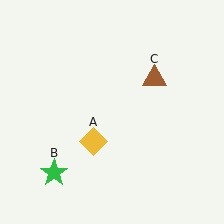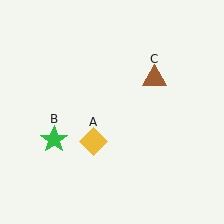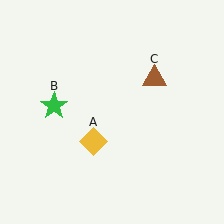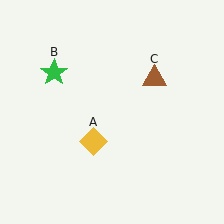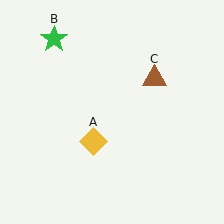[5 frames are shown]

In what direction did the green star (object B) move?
The green star (object B) moved up.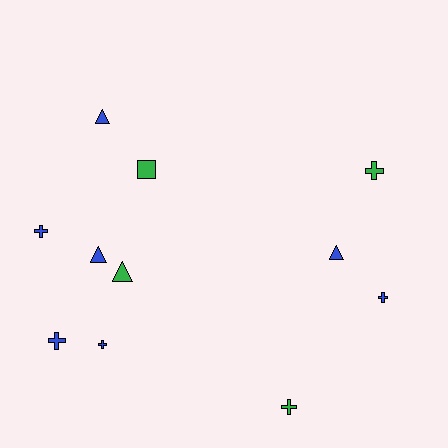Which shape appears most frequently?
Cross, with 6 objects.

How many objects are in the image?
There are 11 objects.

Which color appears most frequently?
Blue, with 7 objects.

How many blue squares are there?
There are no blue squares.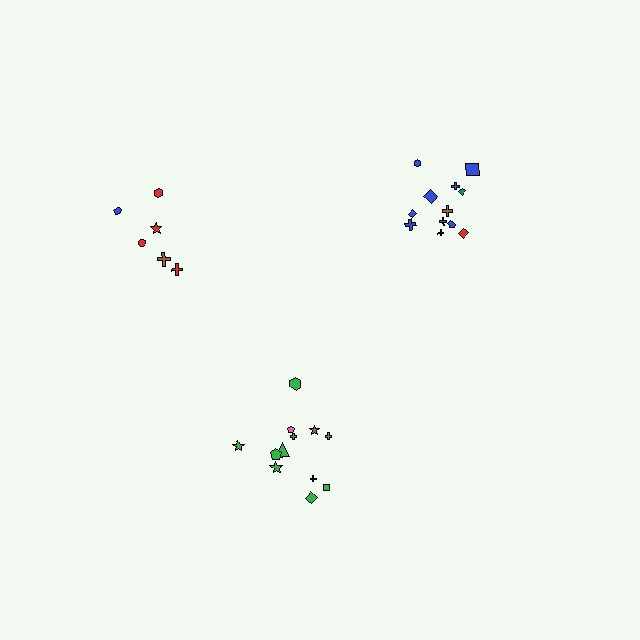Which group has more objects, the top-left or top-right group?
The top-right group.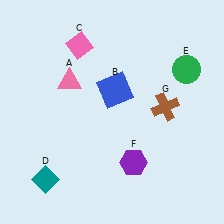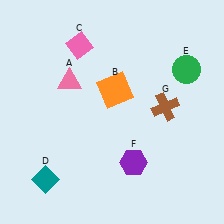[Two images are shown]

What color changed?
The square (B) changed from blue in Image 1 to orange in Image 2.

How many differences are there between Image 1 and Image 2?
There is 1 difference between the two images.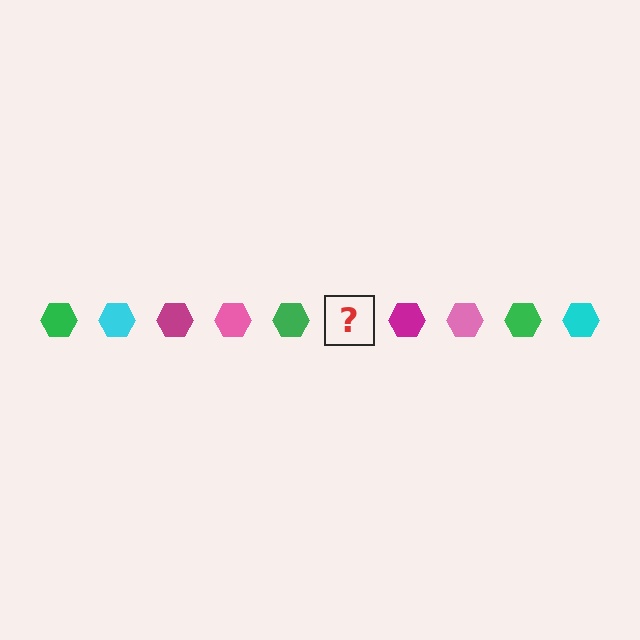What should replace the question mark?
The question mark should be replaced with a cyan hexagon.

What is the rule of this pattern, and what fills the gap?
The rule is that the pattern cycles through green, cyan, magenta, pink hexagons. The gap should be filled with a cyan hexagon.